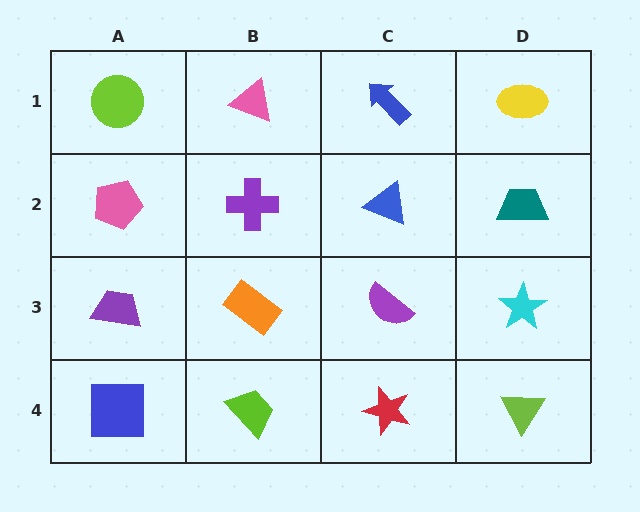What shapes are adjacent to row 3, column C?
A blue triangle (row 2, column C), a red star (row 4, column C), an orange rectangle (row 3, column B), a cyan star (row 3, column D).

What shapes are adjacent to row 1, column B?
A purple cross (row 2, column B), a lime circle (row 1, column A), a blue arrow (row 1, column C).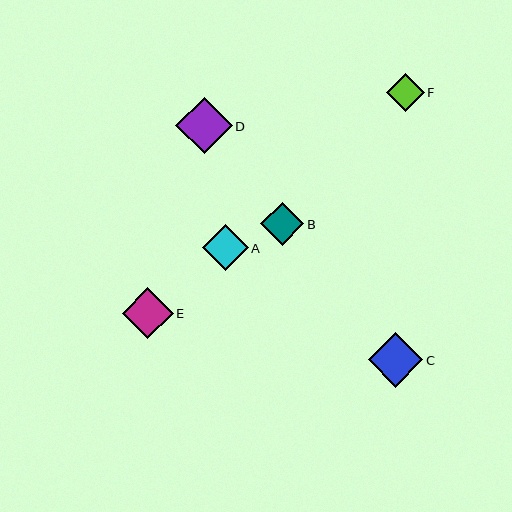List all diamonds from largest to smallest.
From largest to smallest: D, C, E, A, B, F.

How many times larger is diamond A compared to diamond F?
Diamond A is approximately 1.2 times the size of diamond F.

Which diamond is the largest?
Diamond D is the largest with a size of approximately 56 pixels.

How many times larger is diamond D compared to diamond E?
Diamond D is approximately 1.1 times the size of diamond E.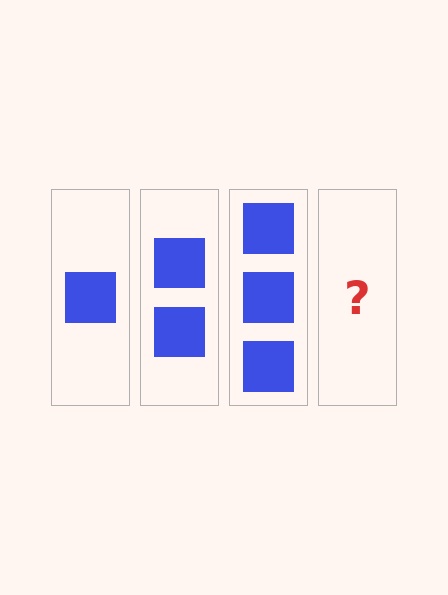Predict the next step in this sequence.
The next step is 4 squares.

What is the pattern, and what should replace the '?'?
The pattern is that each step adds one more square. The '?' should be 4 squares.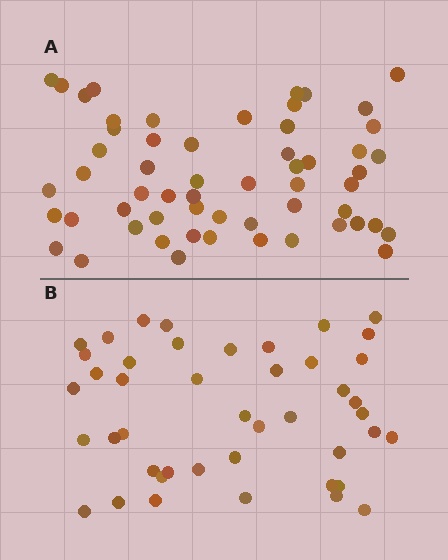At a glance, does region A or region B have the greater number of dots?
Region A (the top region) has more dots.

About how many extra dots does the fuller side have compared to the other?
Region A has approximately 15 more dots than region B.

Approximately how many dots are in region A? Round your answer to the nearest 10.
About 60 dots. (The exact count is 57, which rounds to 60.)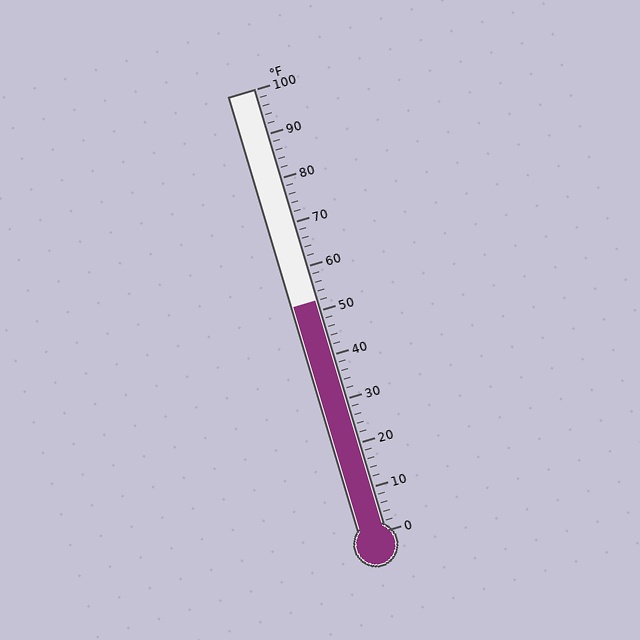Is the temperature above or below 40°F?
The temperature is above 40°F.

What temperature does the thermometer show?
The thermometer shows approximately 52°F.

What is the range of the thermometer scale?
The thermometer scale ranges from 0°F to 100°F.